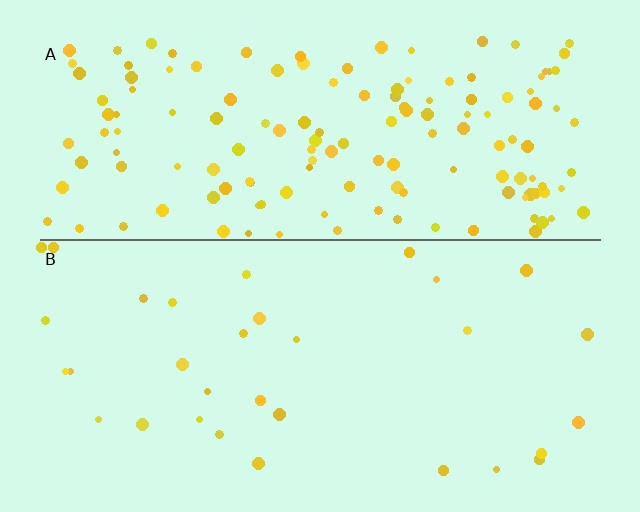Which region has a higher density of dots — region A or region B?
A (the top).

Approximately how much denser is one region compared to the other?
Approximately 4.6× — region A over region B.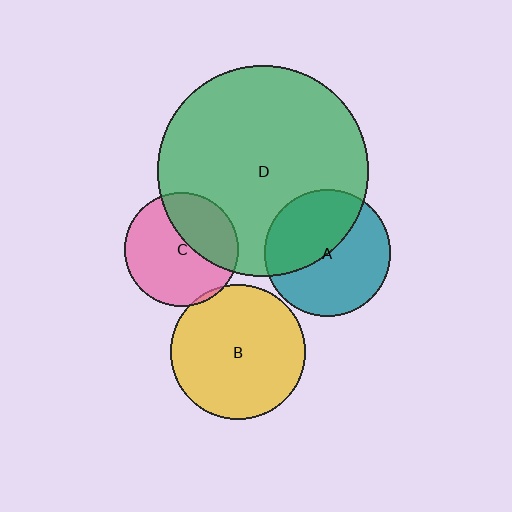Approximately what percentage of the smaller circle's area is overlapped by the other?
Approximately 5%.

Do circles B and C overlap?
Yes.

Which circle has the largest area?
Circle D (green).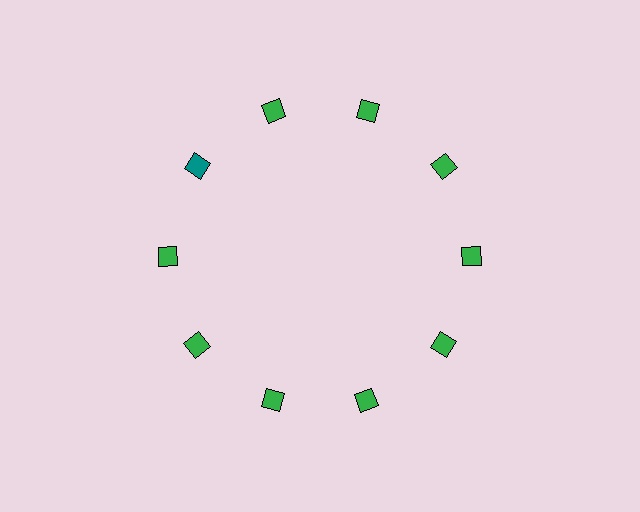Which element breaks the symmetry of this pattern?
The teal square at roughly the 10 o'clock position breaks the symmetry. All other shapes are green squares.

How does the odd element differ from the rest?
It has a different color: teal instead of green.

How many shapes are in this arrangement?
There are 10 shapes arranged in a ring pattern.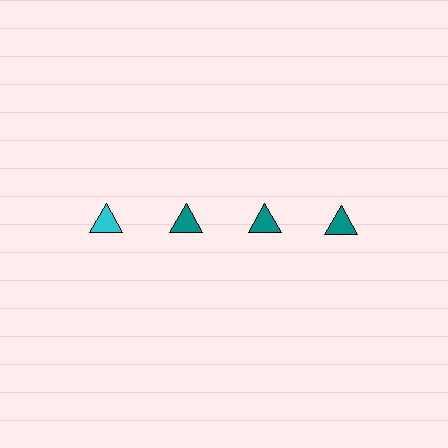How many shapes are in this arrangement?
There are 4 shapes arranged in a grid pattern.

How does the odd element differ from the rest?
It has a different color: cyan instead of teal.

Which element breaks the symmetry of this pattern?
The cyan triangle in the top row, leftmost column breaks the symmetry. All other shapes are teal triangles.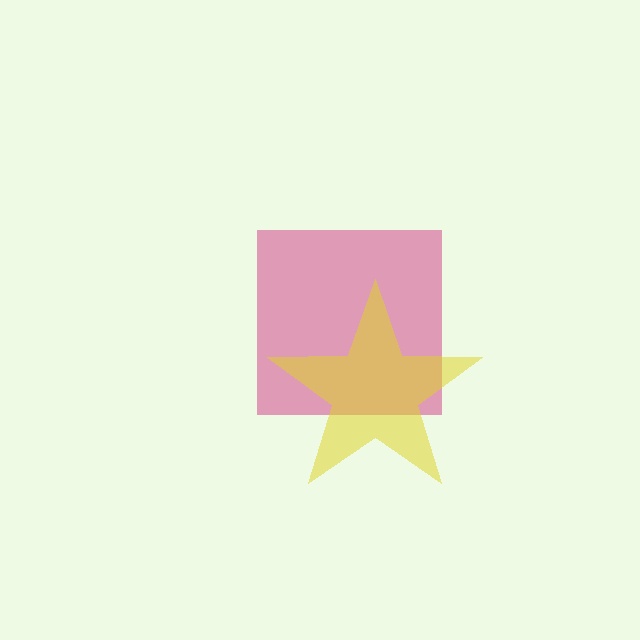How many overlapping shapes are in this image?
There are 2 overlapping shapes in the image.